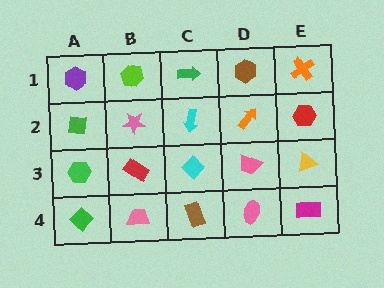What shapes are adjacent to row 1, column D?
An orange arrow (row 2, column D), a green arrow (row 1, column C), an orange cross (row 1, column E).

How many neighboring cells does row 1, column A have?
2.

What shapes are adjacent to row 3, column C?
A cyan arrow (row 2, column C), a brown rectangle (row 4, column C), a red rectangle (row 3, column B), a pink trapezoid (row 3, column D).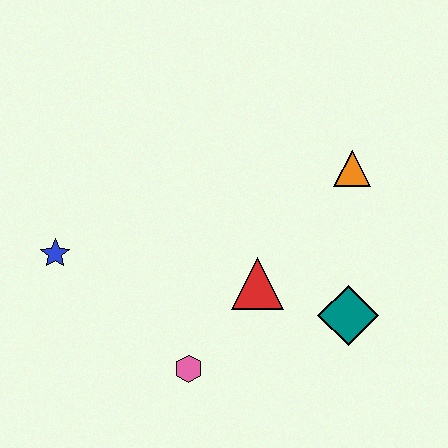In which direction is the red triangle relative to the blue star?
The red triangle is to the right of the blue star.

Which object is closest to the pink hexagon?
The red triangle is closest to the pink hexagon.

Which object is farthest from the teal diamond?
The blue star is farthest from the teal diamond.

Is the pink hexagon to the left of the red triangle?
Yes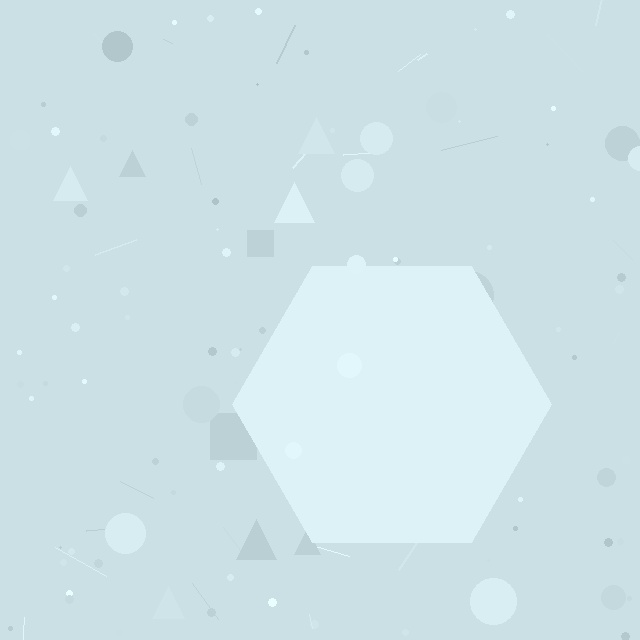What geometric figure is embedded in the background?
A hexagon is embedded in the background.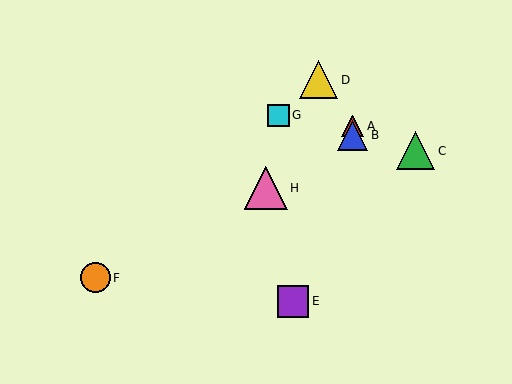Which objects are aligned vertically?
Objects A, B are aligned vertically.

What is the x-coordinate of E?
Object E is at x≈293.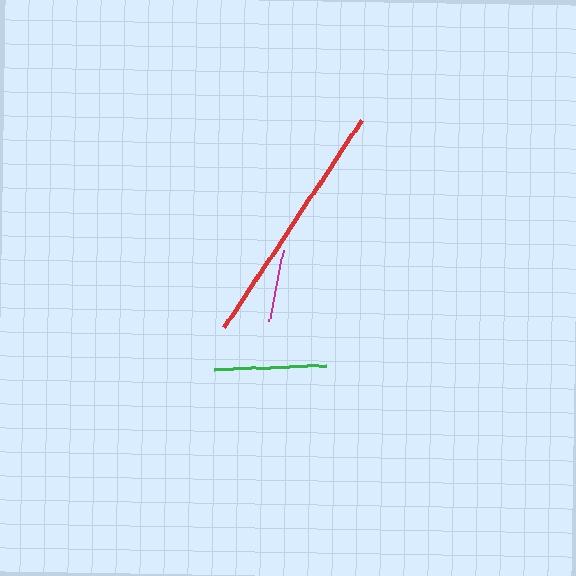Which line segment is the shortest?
The magenta line is the shortest at approximately 73 pixels.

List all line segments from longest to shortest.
From longest to shortest: red, green, magenta.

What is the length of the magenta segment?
The magenta segment is approximately 73 pixels long.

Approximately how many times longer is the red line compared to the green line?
The red line is approximately 2.2 times the length of the green line.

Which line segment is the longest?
The red line is the longest at approximately 248 pixels.